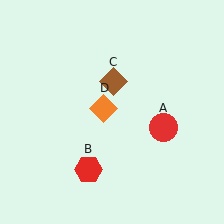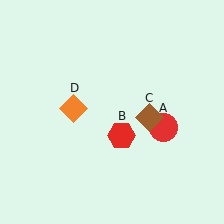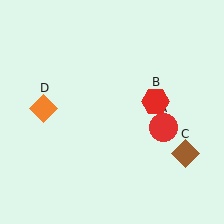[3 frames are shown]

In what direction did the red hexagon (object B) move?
The red hexagon (object B) moved up and to the right.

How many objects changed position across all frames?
3 objects changed position: red hexagon (object B), brown diamond (object C), orange diamond (object D).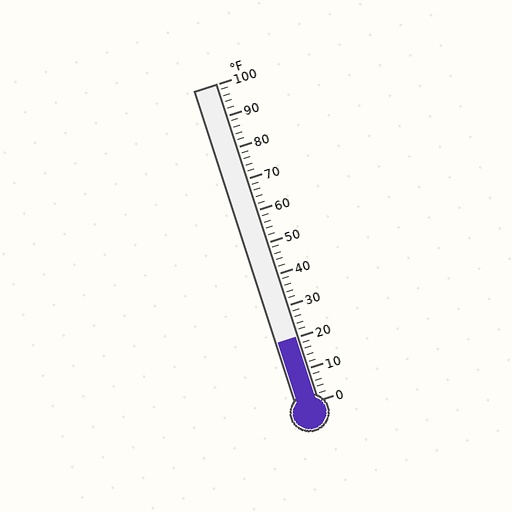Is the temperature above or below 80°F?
The temperature is below 80°F.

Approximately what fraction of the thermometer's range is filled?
The thermometer is filled to approximately 20% of its range.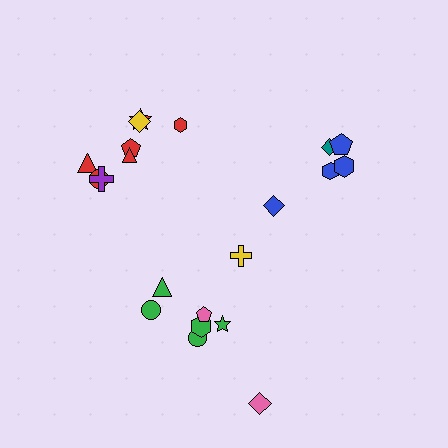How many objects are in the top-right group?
There are 5 objects.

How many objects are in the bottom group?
There are 8 objects.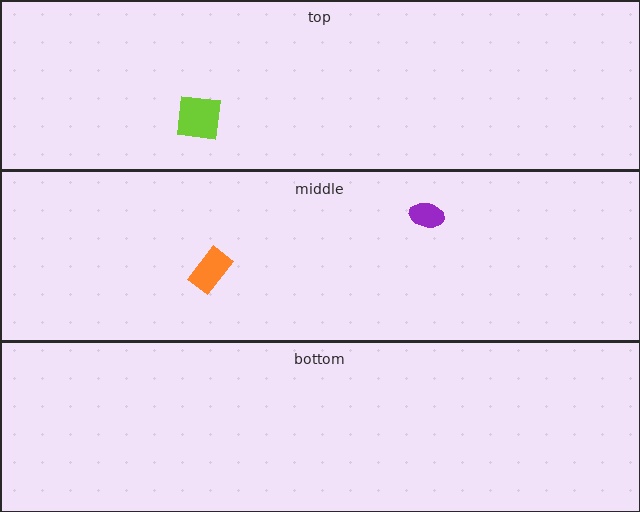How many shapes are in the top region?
1.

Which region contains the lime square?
The top region.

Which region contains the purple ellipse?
The middle region.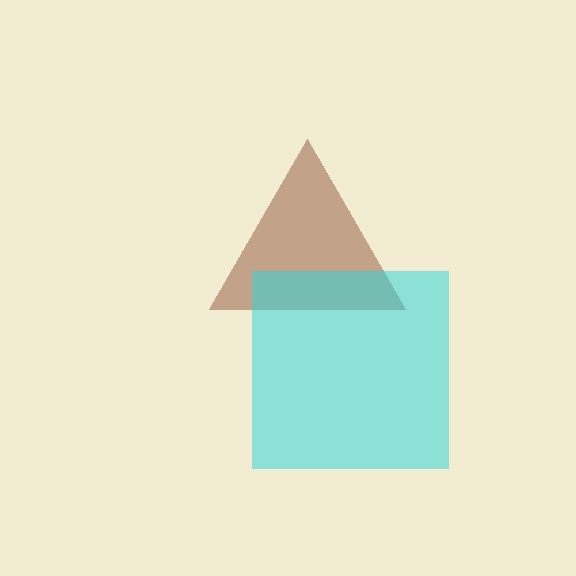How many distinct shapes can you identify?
There are 2 distinct shapes: a brown triangle, a cyan square.